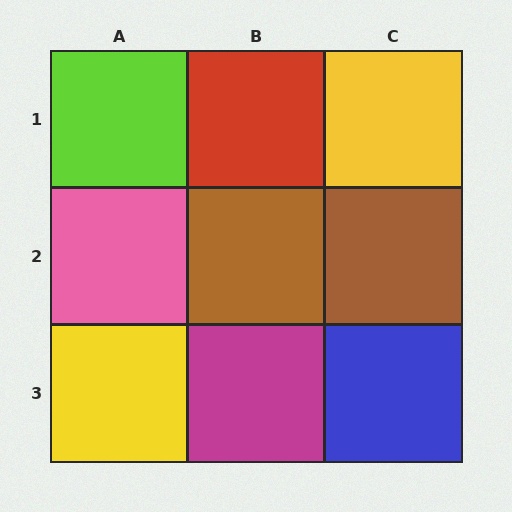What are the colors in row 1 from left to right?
Lime, red, yellow.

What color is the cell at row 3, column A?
Yellow.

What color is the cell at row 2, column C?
Brown.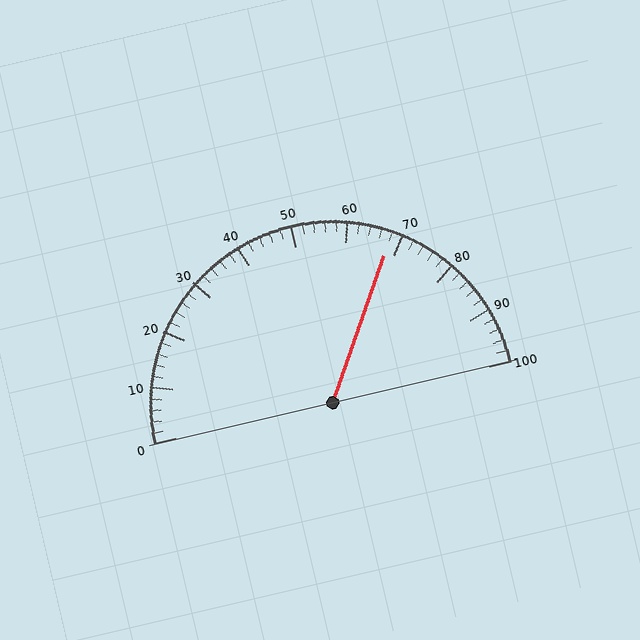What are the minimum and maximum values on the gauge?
The gauge ranges from 0 to 100.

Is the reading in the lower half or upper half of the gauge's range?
The reading is in the upper half of the range (0 to 100).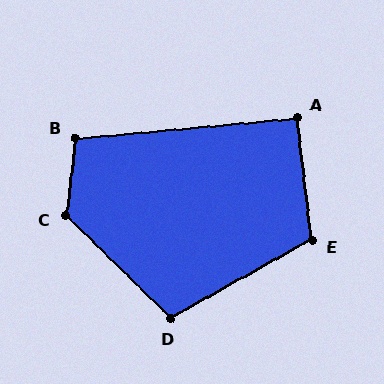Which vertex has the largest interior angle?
C, at approximately 128 degrees.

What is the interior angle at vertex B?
Approximately 102 degrees (obtuse).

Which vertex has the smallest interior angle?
A, at approximately 91 degrees.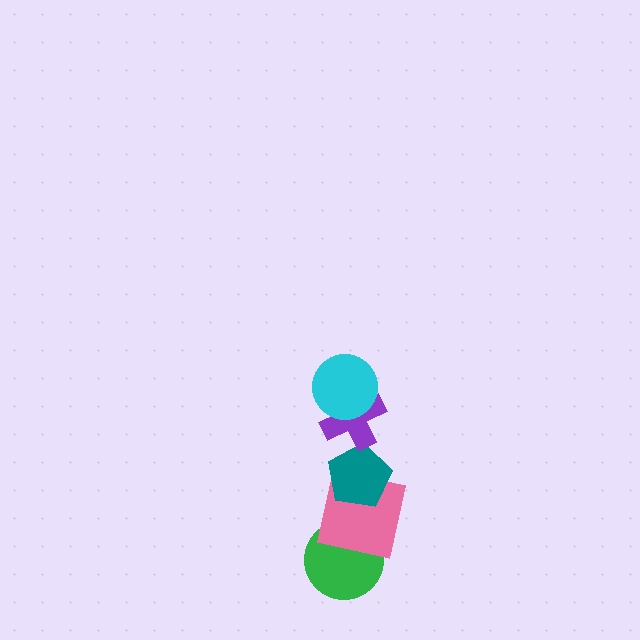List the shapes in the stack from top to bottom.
From top to bottom: the cyan circle, the purple cross, the teal pentagon, the pink square, the green circle.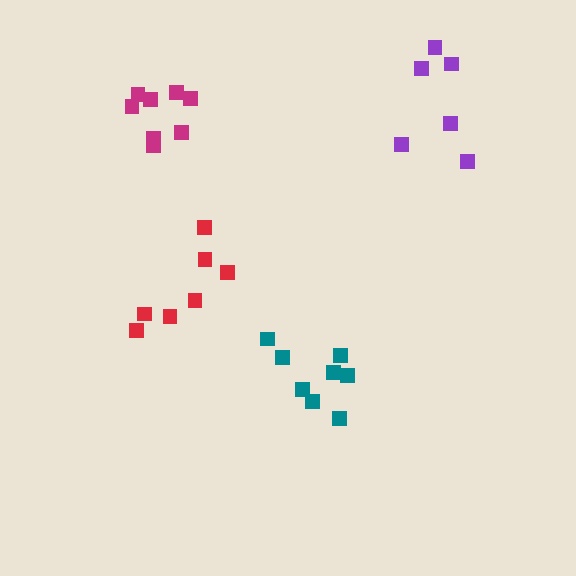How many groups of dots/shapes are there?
There are 4 groups.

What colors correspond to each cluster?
The clusters are colored: red, teal, magenta, purple.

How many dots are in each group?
Group 1: 7 dots, Group 2: 8 dots, Group 3: 8 dots, Group 4: 6 dots (29 total).